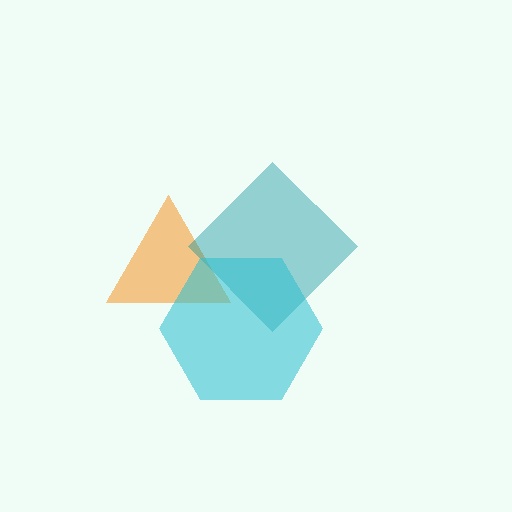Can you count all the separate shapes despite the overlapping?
Yes, there are 3 separate shapes.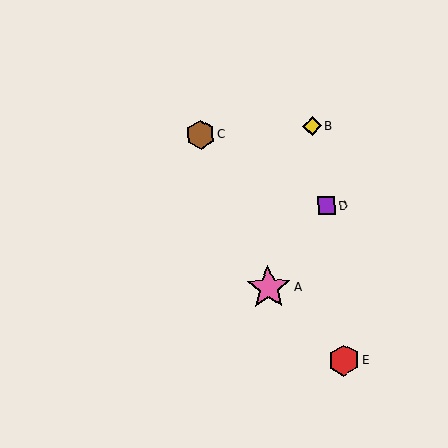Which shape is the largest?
The pink star (labeled A) is the largest.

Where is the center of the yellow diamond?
The center of the yellow diamond is at (312, 126).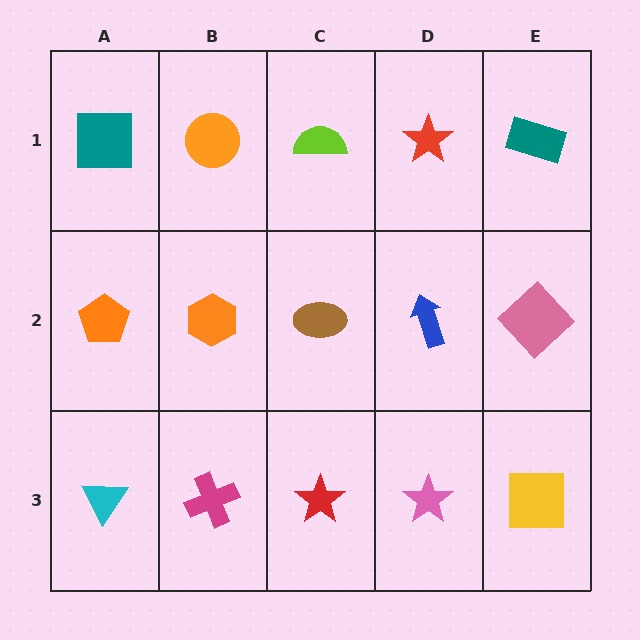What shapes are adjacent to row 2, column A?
A teal square (row 1, column A), a cyan triangle (row 3, column A), an orange hexagon (row 2, column B).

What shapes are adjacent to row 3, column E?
A pink diamond (row 2, column E), a pink star (row 3, column D).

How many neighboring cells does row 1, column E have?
2.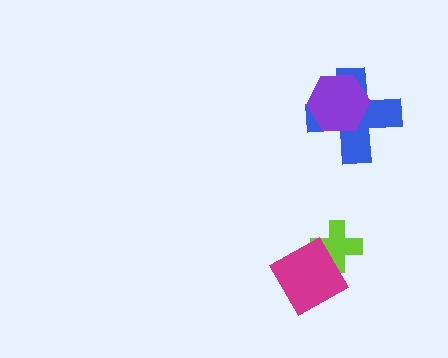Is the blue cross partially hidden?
Yes, it is partially covered by another shape.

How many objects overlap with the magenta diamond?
1 object overlaps with the magenta diamond.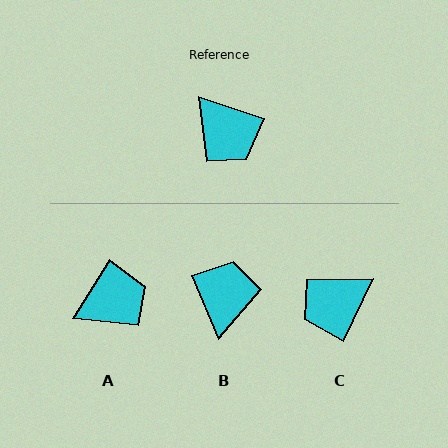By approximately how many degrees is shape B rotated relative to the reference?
Approximately 132 degrees counter-clockwise.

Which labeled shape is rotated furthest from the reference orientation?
B, about 132 degrees away.